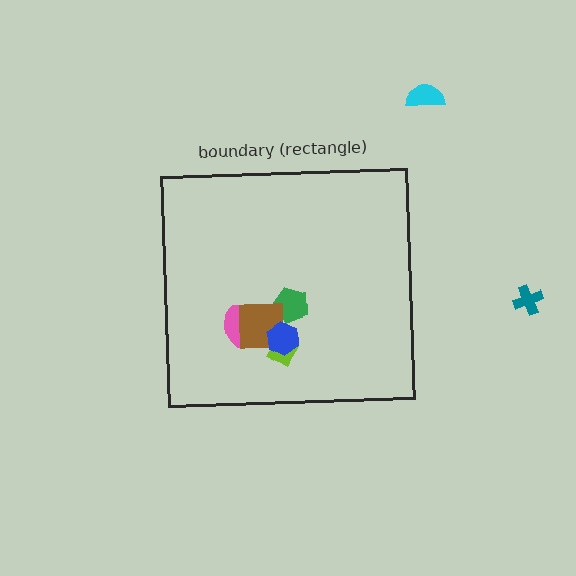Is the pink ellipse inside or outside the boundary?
Inside.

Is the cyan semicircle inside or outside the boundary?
Outside.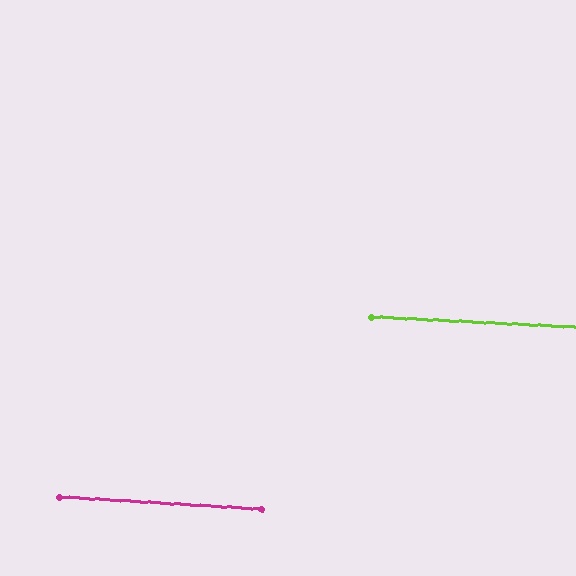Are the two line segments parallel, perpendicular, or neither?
Parallel — their directions differ by only 0.4°.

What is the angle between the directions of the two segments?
Approximately 0 degrees.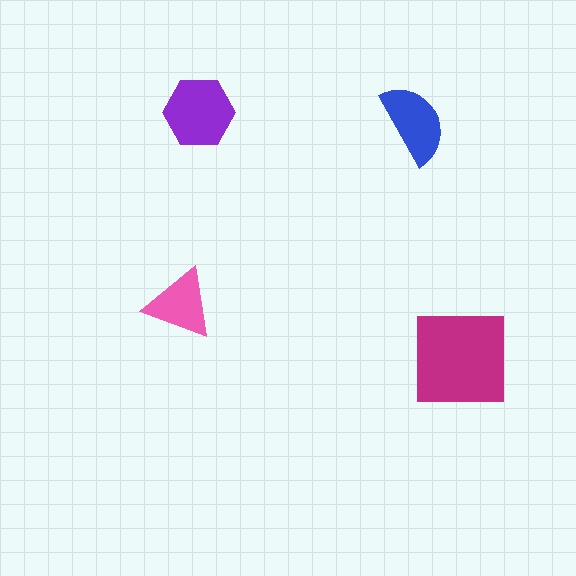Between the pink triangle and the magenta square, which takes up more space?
The magenta square.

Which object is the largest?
The magenta square.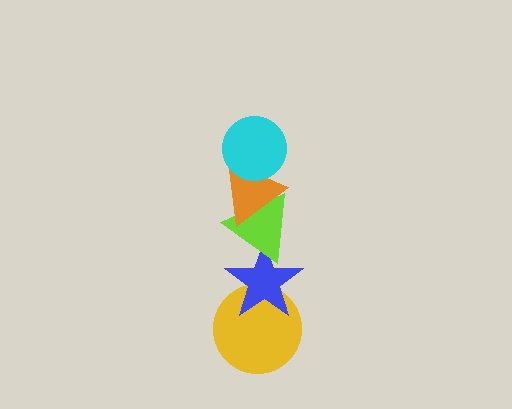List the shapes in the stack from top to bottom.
From top to bottom: the cyan circle, the orange triangle, the lime triangle, the blue star, the yellow circle.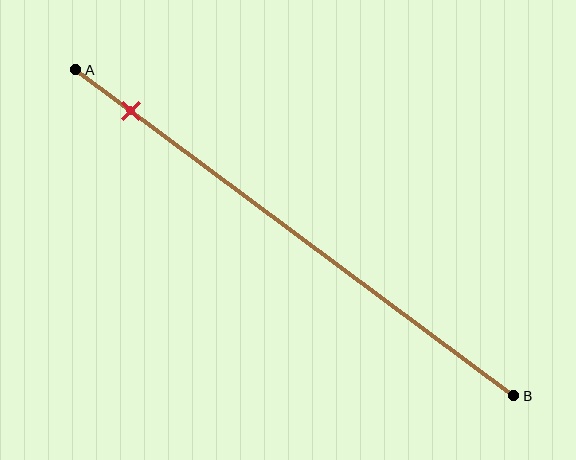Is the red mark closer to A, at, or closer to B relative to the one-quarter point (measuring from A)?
The red mark is closer to point A than the one-quarter point of segment AB.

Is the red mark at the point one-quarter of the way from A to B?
No, the mark is at about 15% from A, not at the 25% one-quarter point.